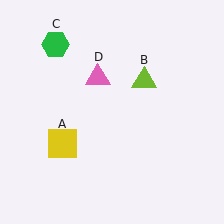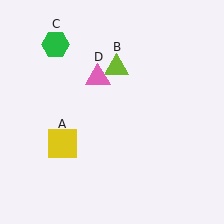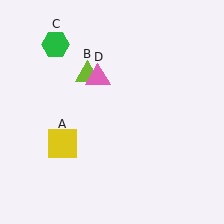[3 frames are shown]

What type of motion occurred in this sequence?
The lime triangle (object B) rotated counterclockwise around the center of the scene.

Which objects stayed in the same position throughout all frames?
Yellow square (object A) and green hexagon (object C) and pink triangle (object D) remained stationary.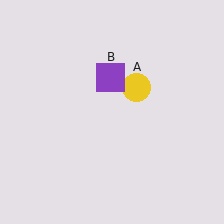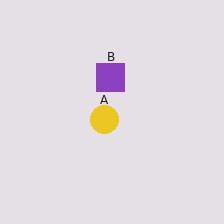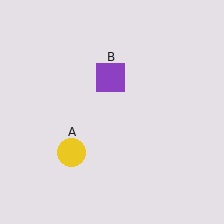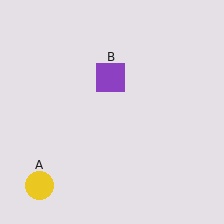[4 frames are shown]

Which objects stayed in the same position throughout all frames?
Purple square (object B) remained stationary.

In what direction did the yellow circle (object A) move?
The yellow circle (object A) moved down and to the left.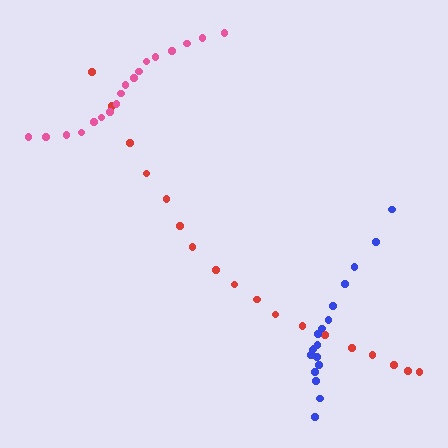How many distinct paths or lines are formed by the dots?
There are 3 distinct paths.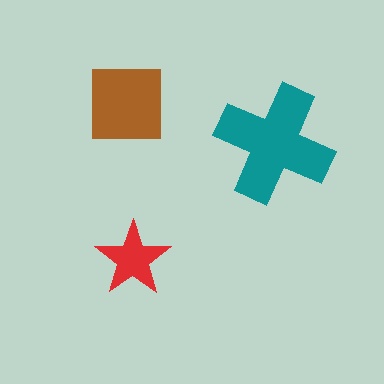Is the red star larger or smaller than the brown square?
Smaller.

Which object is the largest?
The teal cross.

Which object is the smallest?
The red star.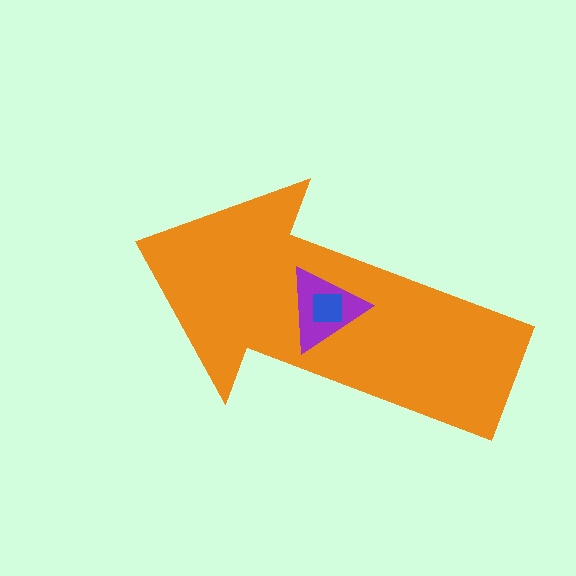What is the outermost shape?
The orange arrow.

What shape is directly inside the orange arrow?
The purple triangle.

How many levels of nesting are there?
3.